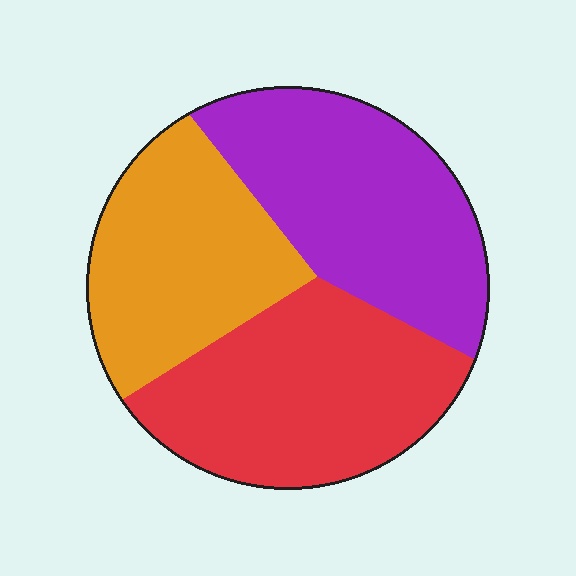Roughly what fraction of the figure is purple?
Purple takes up about one third (1/3) of the figure.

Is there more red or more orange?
Red.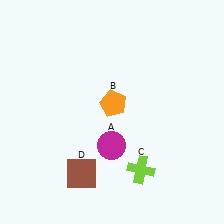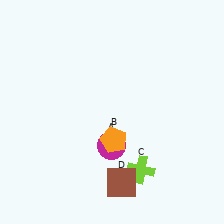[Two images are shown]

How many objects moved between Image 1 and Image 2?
2 objects moved between the two images.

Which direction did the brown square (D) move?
The brown square (D) moved right.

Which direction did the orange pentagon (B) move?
The orange pentagon (B) moved down.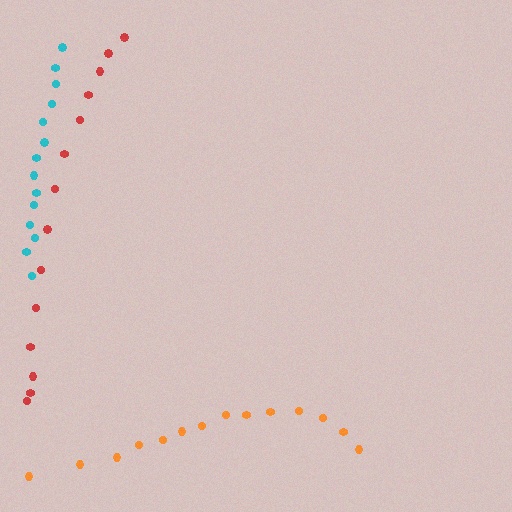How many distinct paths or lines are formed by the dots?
There are 3 distinct paths.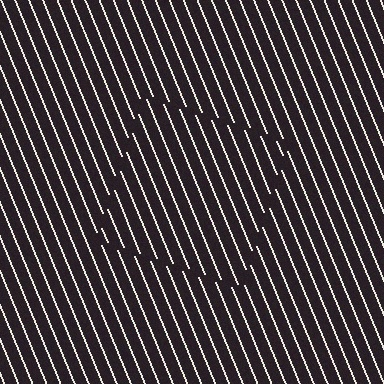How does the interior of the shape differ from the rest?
The interior of the shape contains the same grating, shifted by half a period — the contour is defined by the phase discontinuity where line-ends from the inner and outer gratings abut.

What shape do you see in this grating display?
An illusory square. The interior of the shape contains the same grating, shifted by half a period — the contour is defined by the phase discontinuity where line-ends from the inner and outer gratings abut.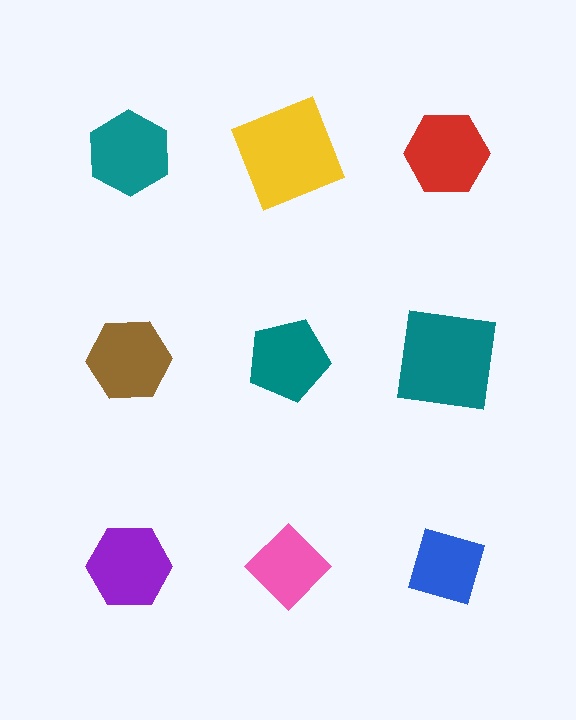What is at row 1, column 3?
A red hexagon.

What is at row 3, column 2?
A pink diamond.